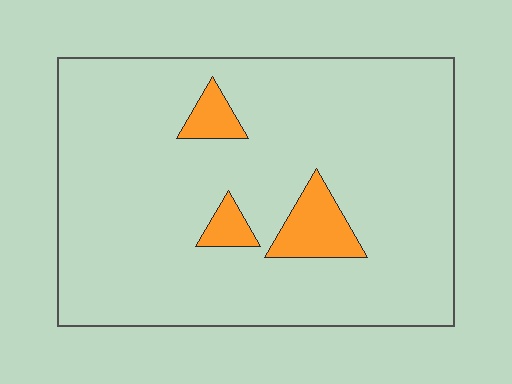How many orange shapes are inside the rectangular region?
3.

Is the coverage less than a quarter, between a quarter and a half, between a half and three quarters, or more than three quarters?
Less than a quarter.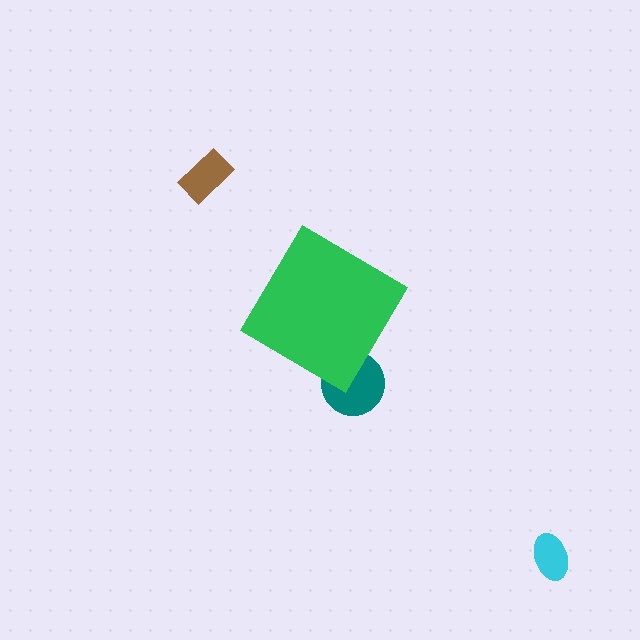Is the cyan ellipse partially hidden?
No, the cyan ellipse is fully visible.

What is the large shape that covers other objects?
A green diamond.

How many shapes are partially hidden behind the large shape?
1 shape is partially hidden.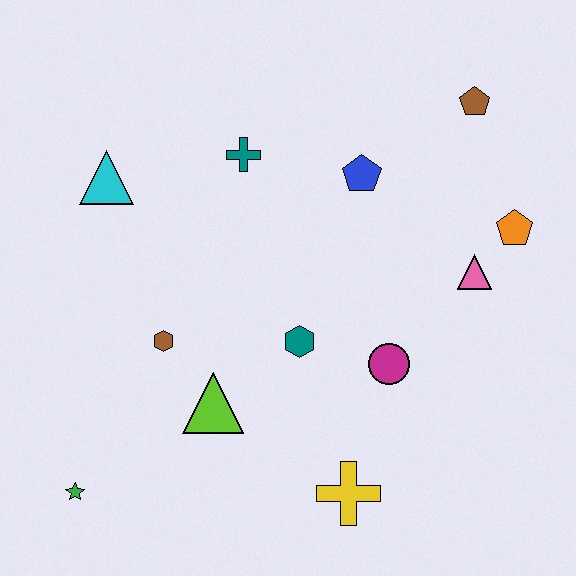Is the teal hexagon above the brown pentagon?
No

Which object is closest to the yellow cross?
The magenta circle is closest to the yellow cross.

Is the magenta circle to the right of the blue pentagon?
Yes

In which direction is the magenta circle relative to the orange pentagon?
The magenta circle is below the orange pentagon.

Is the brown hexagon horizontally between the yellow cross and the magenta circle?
No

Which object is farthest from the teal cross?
The green star is farthest from the teal cross.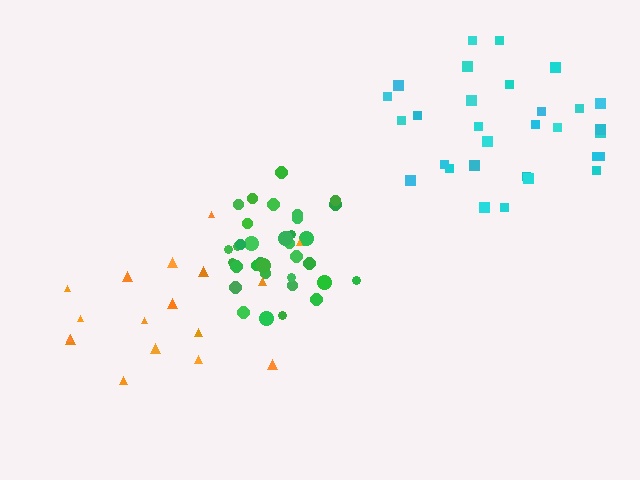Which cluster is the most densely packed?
Green.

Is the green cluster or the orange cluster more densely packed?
Green.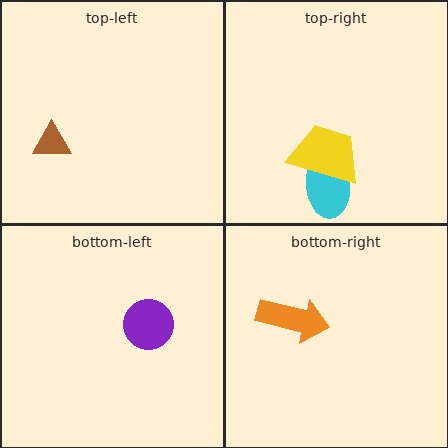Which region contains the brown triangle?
The top-left region.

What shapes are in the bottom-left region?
The purple circle.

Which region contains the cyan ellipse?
The top-right region.